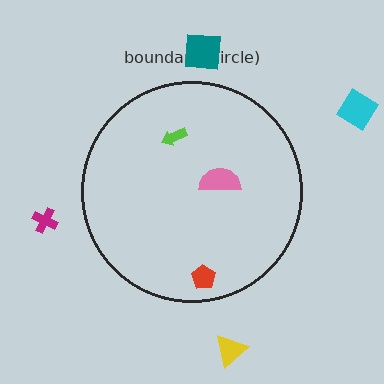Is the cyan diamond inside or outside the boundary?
Outside.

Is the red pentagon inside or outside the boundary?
Inside.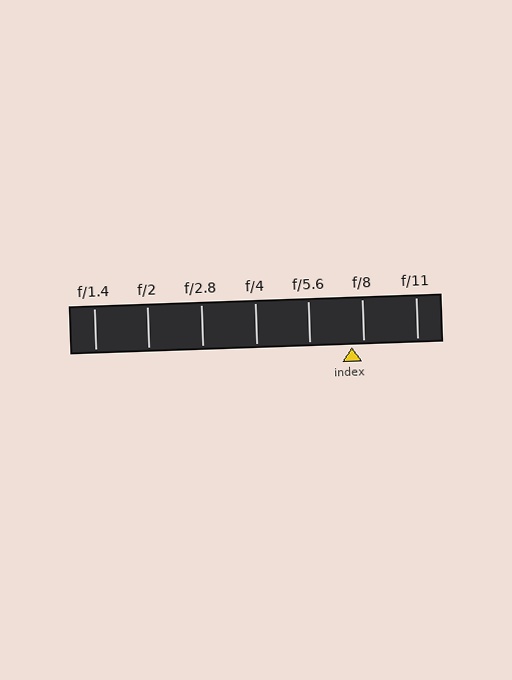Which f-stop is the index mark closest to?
The index mark is closest to f/8.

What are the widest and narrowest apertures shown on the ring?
The widest aperture shown is f/1.4 and the narrowest is f/11.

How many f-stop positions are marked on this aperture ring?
There are 7 f-stop positions marked.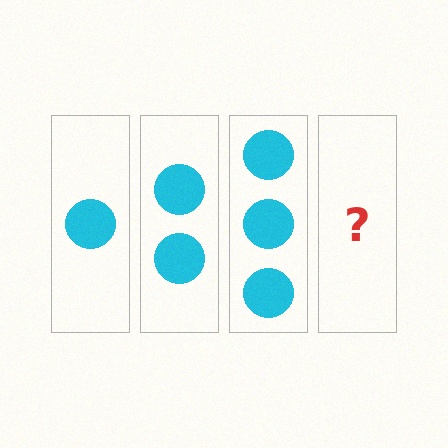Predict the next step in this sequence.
The next step is 4 circles.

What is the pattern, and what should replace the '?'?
The pattern is that each step adds one more circle. The '?' should be 4 circles.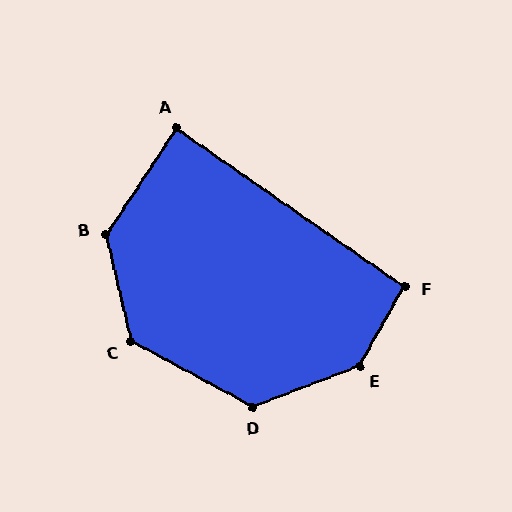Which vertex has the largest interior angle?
E, at approximately 140 degrees.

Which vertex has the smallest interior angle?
A, at approximately 88 degrees.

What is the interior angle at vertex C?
Approximately 131 degrees (obtuse).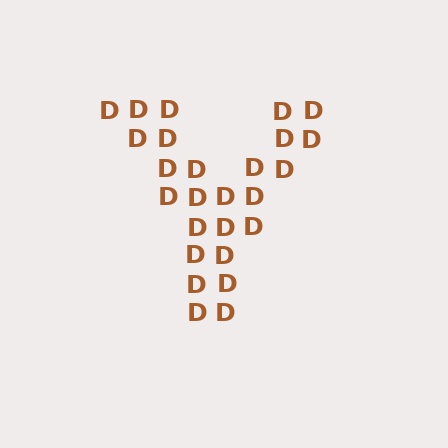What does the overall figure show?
The overall figure shows the letter Y.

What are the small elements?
The small elements are letter D's.